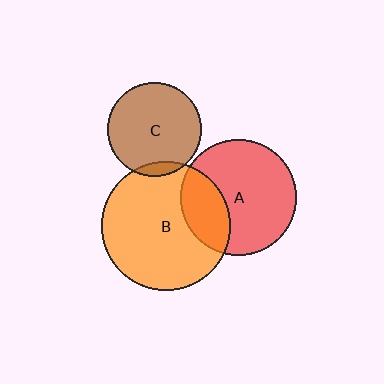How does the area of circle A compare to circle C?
Approximately 1.5 times.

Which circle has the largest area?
Circle B (orange).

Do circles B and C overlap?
Yes.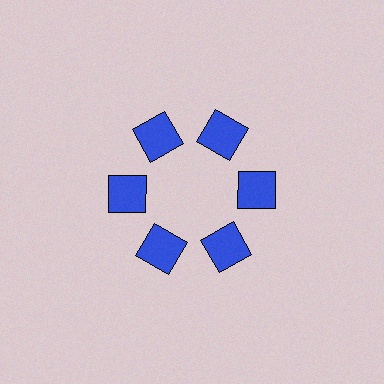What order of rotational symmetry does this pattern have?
This pattern has 6-fold rotational symmetry.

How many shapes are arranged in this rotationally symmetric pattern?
There are 6 shapes, arranged in 6 groups of 1.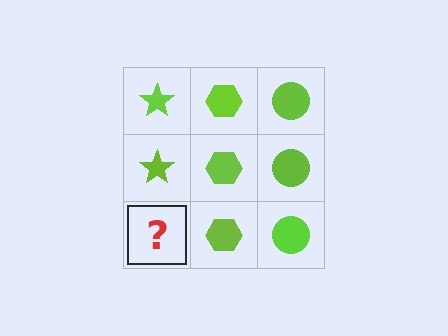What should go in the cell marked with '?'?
The missing cell should contain a lime star.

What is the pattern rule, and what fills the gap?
The rule is that each column has a consistent shape. The gap should be filled with a lime star.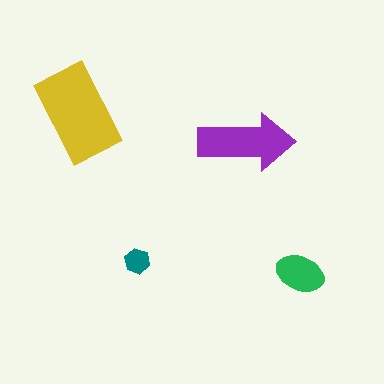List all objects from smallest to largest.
The teal hexagon, the green ellipse, the purple arrow, the yellow rectangle.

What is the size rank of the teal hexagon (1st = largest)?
4th.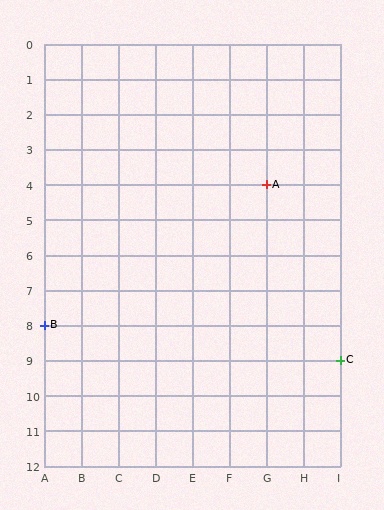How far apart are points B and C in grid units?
Points B and C are 8 columns and 1 row apart (about 8.1 grid units diagonally).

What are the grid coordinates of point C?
Point C is at grid coordinates (I, 9).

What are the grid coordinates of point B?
Point B is at grid coordinates (A, 8).